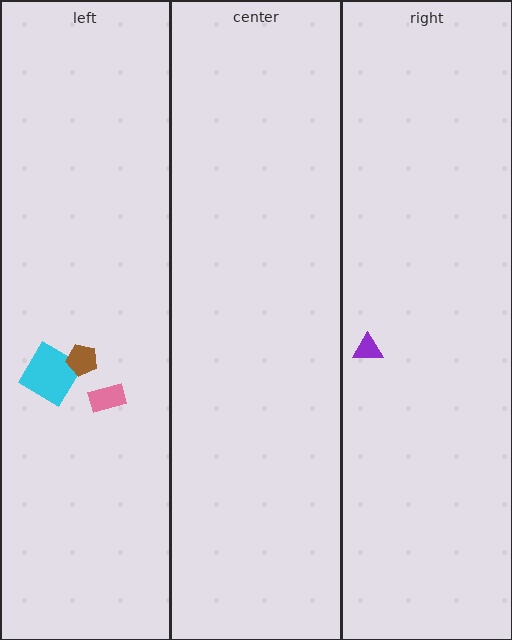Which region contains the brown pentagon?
The left region.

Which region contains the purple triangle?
The right region.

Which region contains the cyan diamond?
The left region.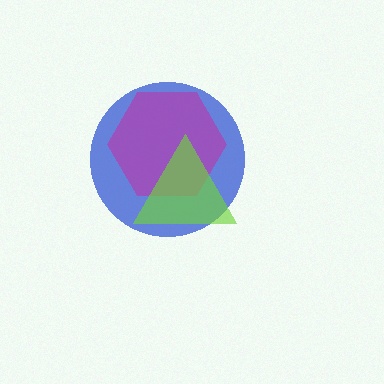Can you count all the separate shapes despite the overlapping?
Yes, there are 3 separate shapes.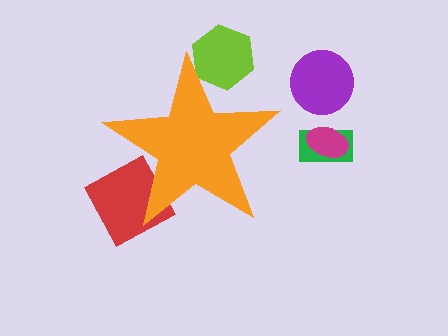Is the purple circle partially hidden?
No, the purple circle is fully visible.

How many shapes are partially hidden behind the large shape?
2 shapes are partially hidden.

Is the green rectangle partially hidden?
No, the green rectangle is fully visible.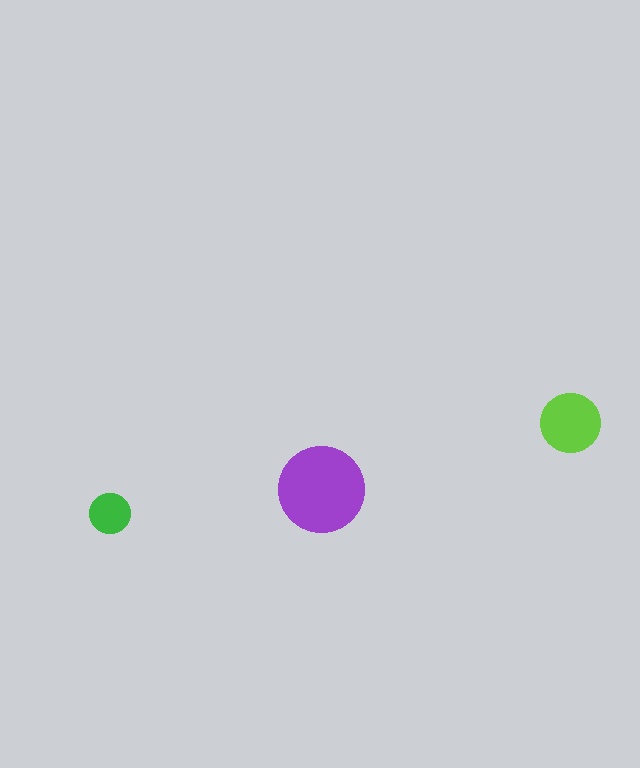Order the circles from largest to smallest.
the purple one, the lime one, the green one.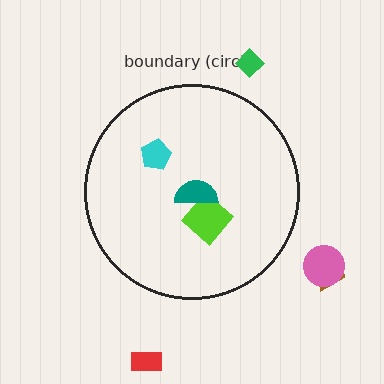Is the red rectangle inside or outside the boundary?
Outside.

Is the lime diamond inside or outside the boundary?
Inside.